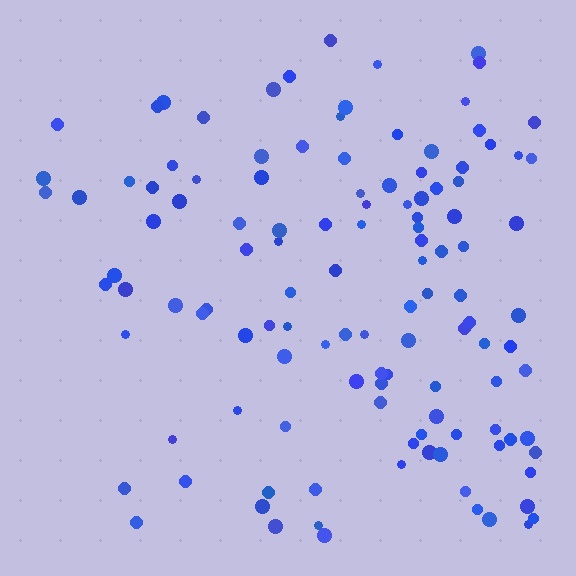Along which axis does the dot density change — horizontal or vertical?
Horizontal.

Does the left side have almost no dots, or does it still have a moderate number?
Still a moderate number, just noticeably fewer than the right.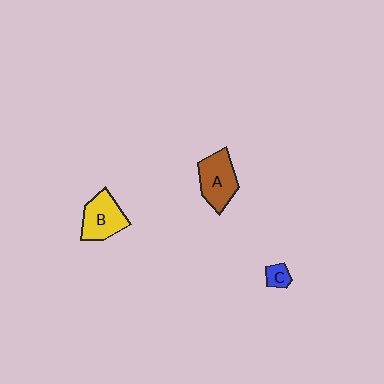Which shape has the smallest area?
Shape C (blue).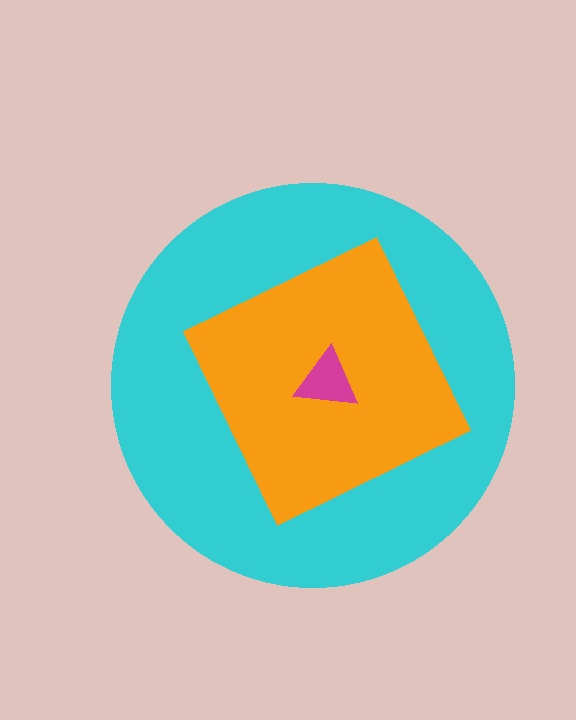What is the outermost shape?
The cyan circle.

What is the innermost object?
The magenta triangle.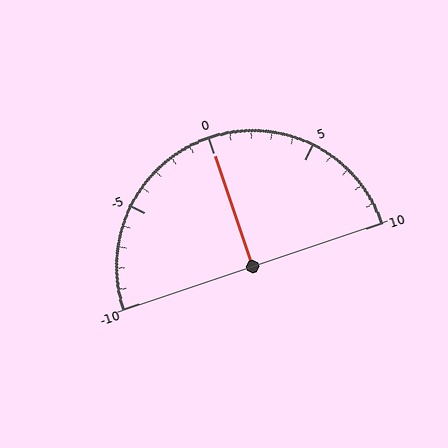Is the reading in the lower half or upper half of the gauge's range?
The reading is in the upper half of the range (-10 to 10).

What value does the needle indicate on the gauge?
The needle indicates approximately 0.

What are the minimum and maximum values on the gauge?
The gauge ranges from -10 to 10.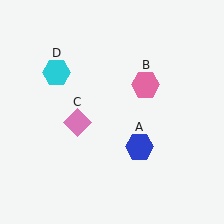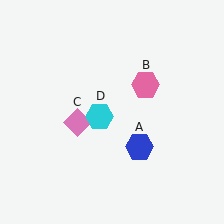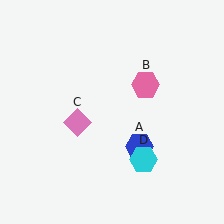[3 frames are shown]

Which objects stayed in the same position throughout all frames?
Blue hexagon (object A) and pink hexagon (object B) and pink diamond (object C) remained stationary.